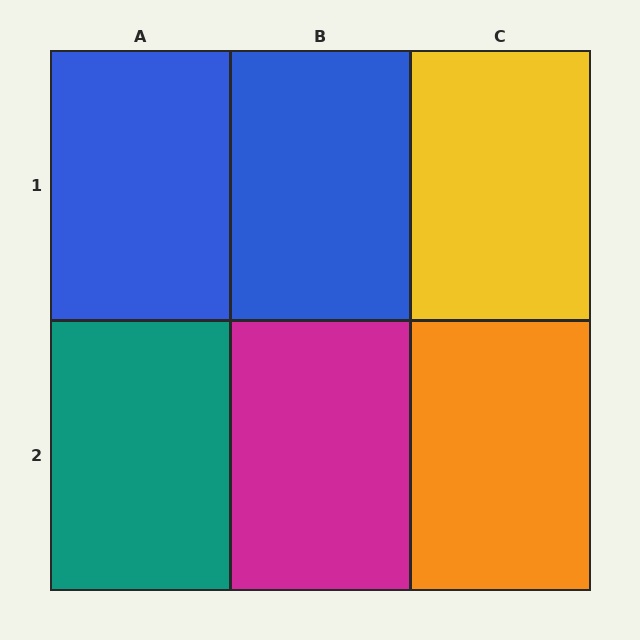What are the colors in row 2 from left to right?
Teal, magenta, orange.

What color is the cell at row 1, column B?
Blue.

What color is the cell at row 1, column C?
Yellow.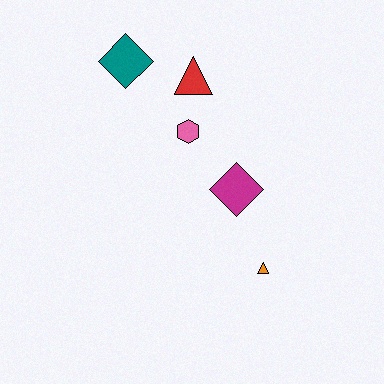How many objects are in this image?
There are 5 objects.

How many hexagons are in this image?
There is 1 hexagon.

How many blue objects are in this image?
There are no blue objects.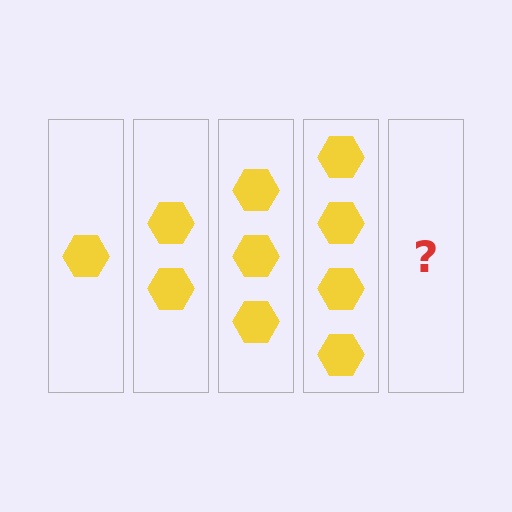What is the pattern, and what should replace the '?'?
The pattern is that each step adds one more hexagon. The '?' should be 5 hexagons.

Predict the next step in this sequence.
The next step is 5 hexagons.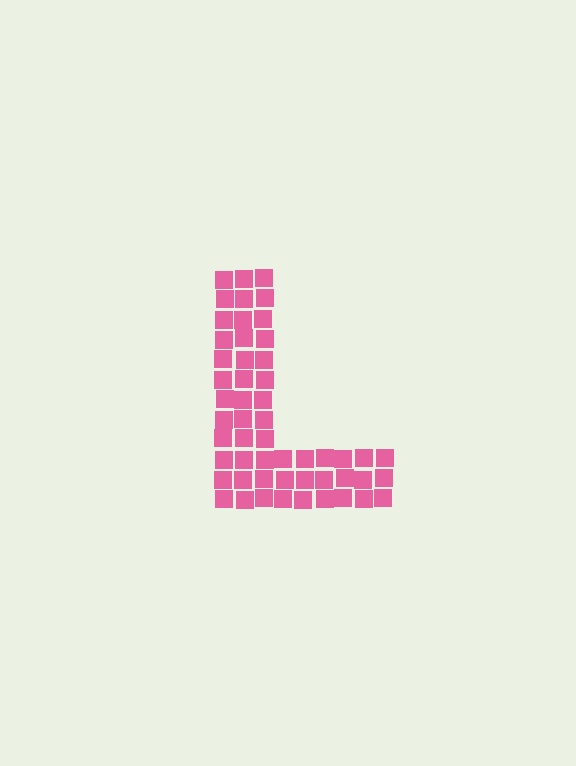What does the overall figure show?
The overall figure shows the letter L.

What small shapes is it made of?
It is made of small squares.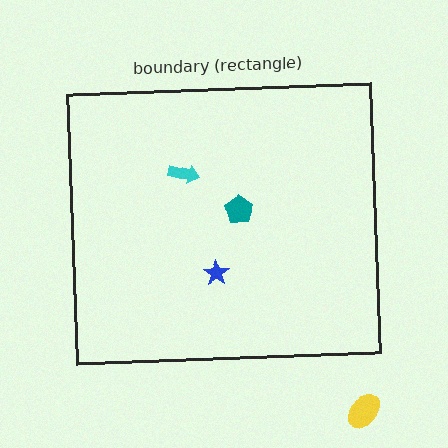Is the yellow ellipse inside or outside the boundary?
Outside.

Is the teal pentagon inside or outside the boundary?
Inside.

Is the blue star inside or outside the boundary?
Inside.